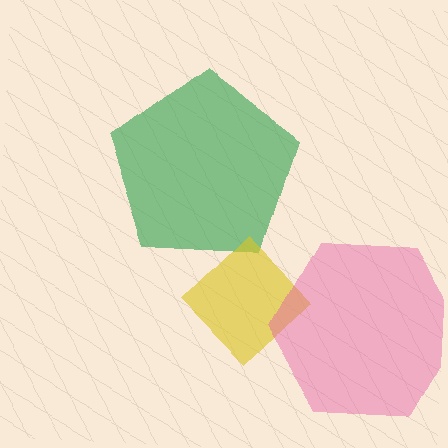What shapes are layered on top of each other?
The layered shapes are: a green pentagon, a yellow diamond, a pink hexagon.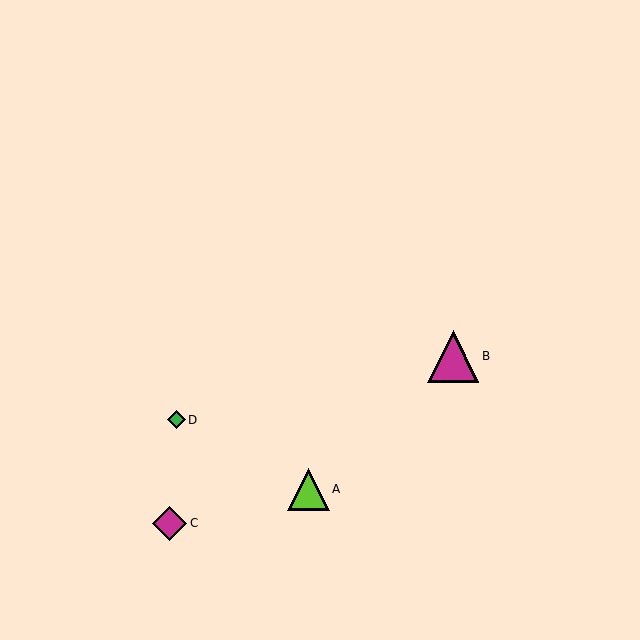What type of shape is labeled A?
Shape A is a lime triangle.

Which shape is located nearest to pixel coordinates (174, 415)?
The green diamond (labeled D) at (176, 420) is nearest to that location.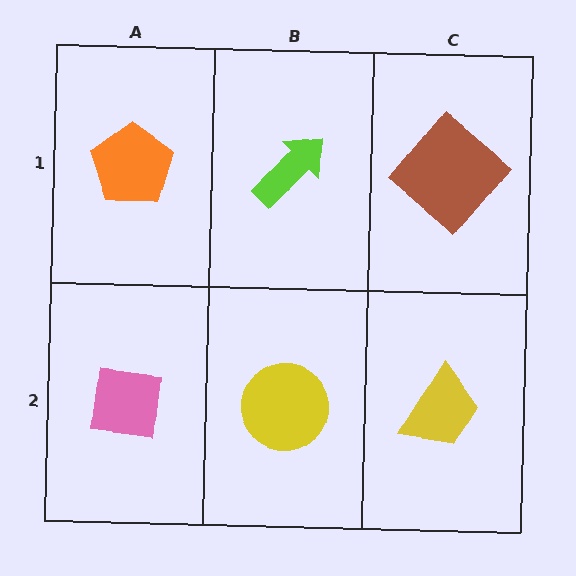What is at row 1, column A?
An orange pentagon.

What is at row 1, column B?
A lime arrow.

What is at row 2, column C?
A yellow trapezoid.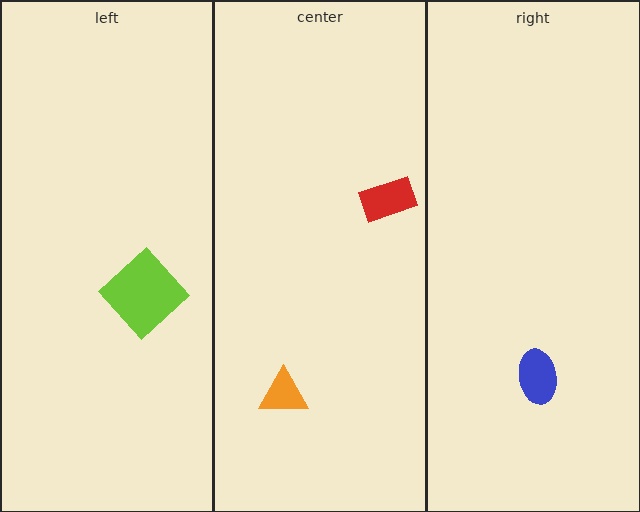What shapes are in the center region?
The orange triangle, the red rectangle.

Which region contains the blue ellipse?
The right region.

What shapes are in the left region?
The lime diamond.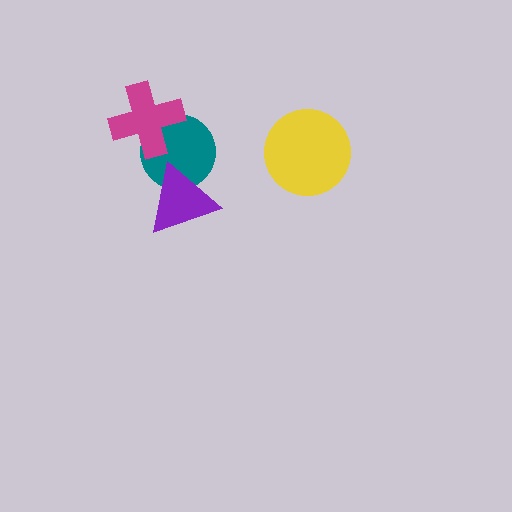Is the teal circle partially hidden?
Yes, it is partially covered by another shape.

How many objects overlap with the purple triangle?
1 object overlaps with the purple triangle.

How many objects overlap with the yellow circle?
0 objects overlap with the yellow circle.